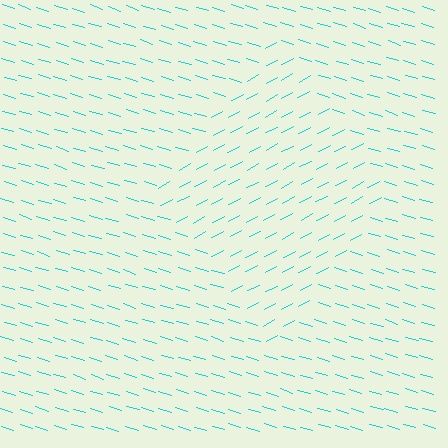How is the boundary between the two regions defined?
The boundary is defined purely by a change in line orientation (approximately 45 degrees difference). All lines are the same color and thickness.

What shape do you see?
I see a diamond.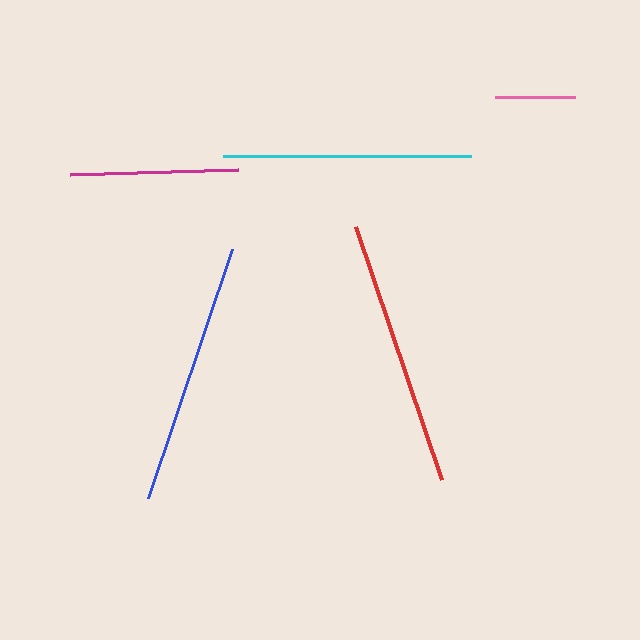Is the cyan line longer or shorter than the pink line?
The cyan line is longer than the pink line.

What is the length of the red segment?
The red segment is approximately 267 pixels long.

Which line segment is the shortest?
The pink line is the shortest at approximately 80 pixels.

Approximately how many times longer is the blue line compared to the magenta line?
The blue line is approximately 1.6 times the length of the magenta line.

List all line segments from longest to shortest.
From longest to shortest: red, blue, cyan, magenta, pink.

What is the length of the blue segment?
The blue segment is approximately 263 pixels long.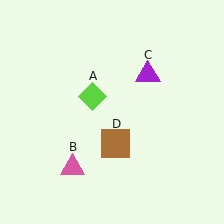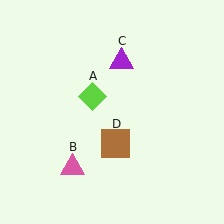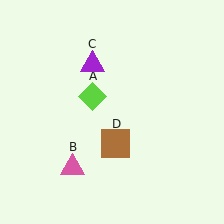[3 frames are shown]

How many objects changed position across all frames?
1 object changed position: purple triangle (object C).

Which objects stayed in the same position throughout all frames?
Lime diamond (object A) and pink triangle (object B) and brown square (object D) remained stationary.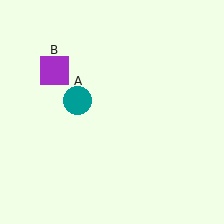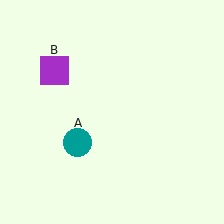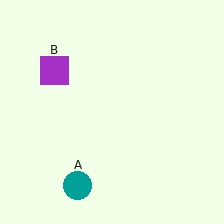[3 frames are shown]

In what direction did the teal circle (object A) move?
The teal circle (object A) moved down.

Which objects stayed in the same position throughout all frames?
Purple square (object B) remained stationary.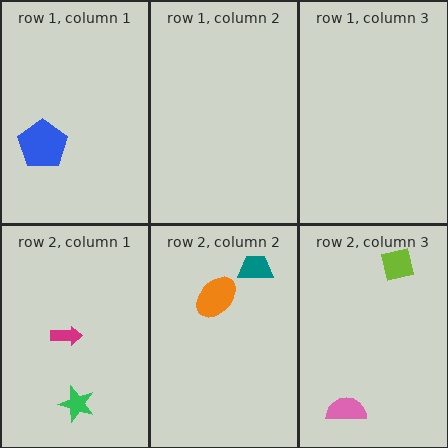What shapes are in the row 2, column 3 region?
The pink semicircle, the lime square.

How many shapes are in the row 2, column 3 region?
2.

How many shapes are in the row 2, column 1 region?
2.